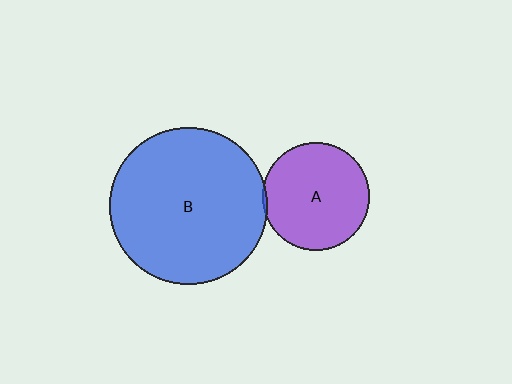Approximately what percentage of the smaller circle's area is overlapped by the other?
Approximately 5%.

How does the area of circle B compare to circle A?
Approximately 2.2 times.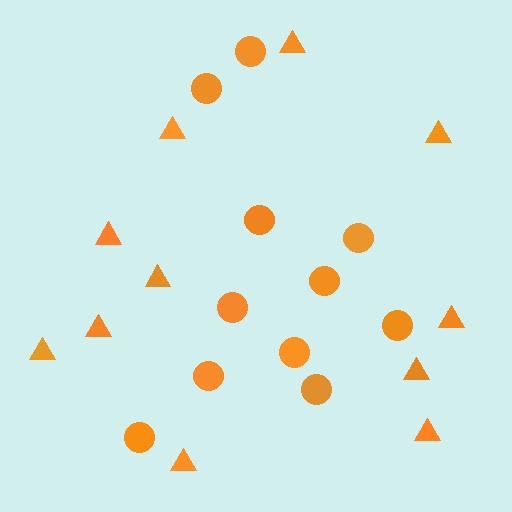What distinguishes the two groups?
There are 2 groups: one group of circles (11) and one group of triangles (11).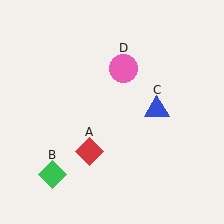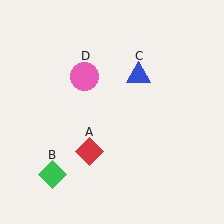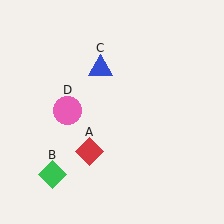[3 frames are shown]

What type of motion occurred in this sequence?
The blue triangle (object C), pink circle (object D) rotated counterclockwise around the center of the scene.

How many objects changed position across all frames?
2 objects changed position: blue triangle (object C), pink circle (object D).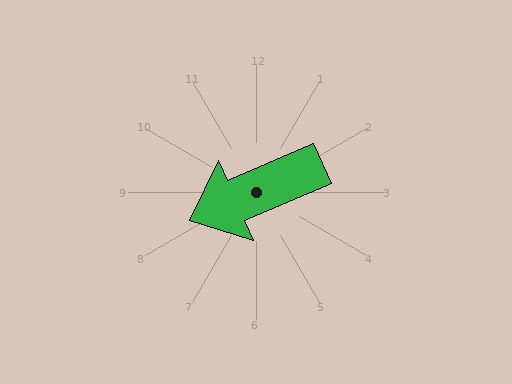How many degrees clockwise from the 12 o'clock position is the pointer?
Approximately 247 degrees.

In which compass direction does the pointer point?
Southwest.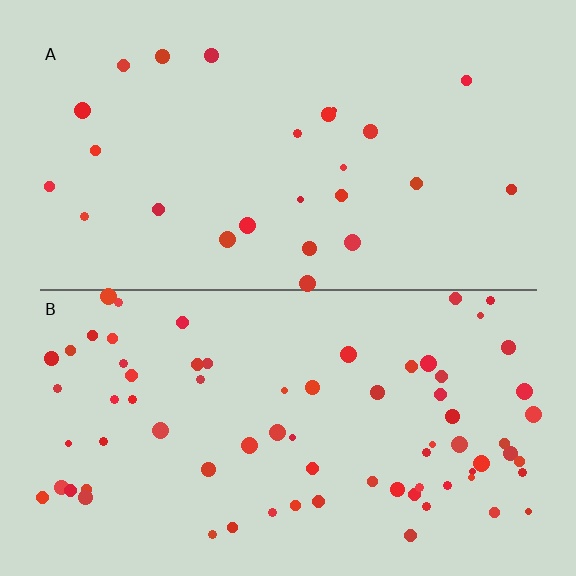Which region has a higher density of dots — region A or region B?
B (the bottom).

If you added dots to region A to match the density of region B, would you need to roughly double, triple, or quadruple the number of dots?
Approximately triple.